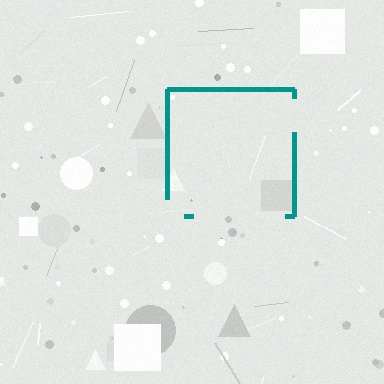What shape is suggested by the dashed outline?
The dashed outline suggests a square.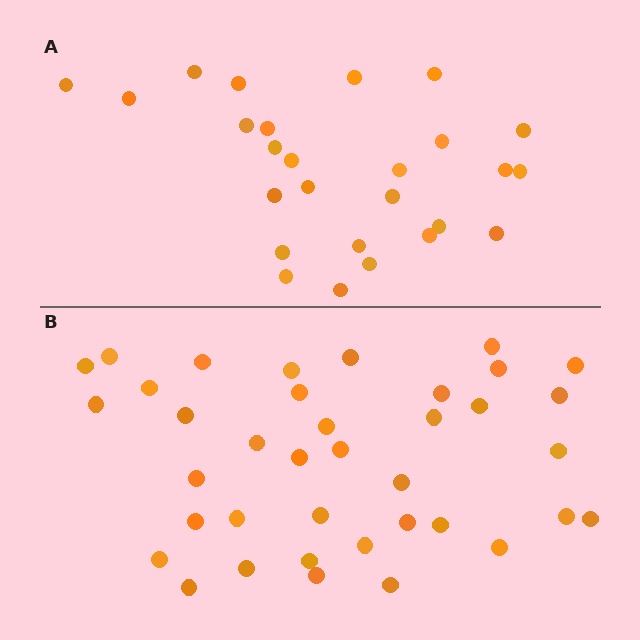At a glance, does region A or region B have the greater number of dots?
Region B (the bottom region) has more dots.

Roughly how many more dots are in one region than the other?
Region B has roughly 12 or so more dots than region A.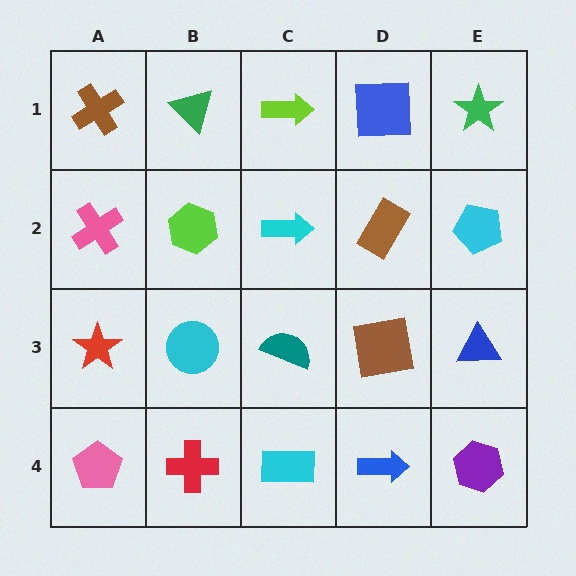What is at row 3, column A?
A red star.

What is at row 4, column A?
A pink pentagon.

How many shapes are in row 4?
5 shapes.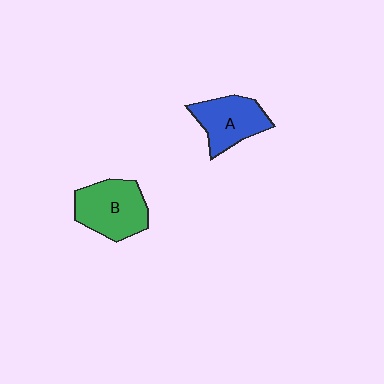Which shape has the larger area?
Shape B (green).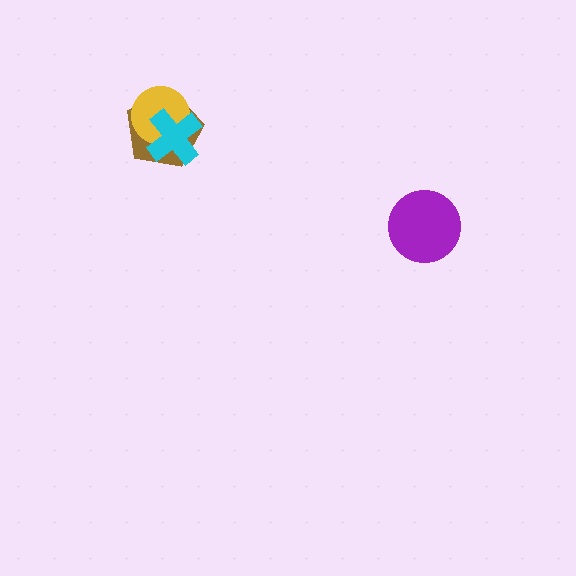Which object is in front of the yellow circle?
The cyan cross is in front of the yellow circle.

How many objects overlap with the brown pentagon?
2 objects overlap with the brown pentagon.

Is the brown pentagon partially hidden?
Yes, it is partially covered by another shape.